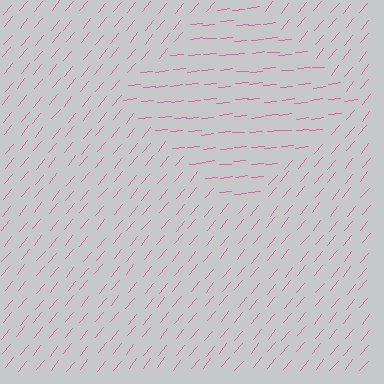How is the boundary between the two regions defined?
The boundary is defined purely by a change in line orientation (approximately 45 degrees difference). All lines are the same color and thickness.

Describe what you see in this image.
The image is filled with small pink line segments. A diamond region in the image has lines oriented differently from the surrounding lines, creating a visible texture boundary.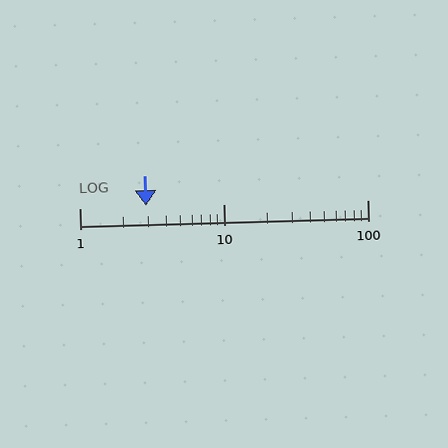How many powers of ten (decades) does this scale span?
The scale spans 2 decades, from 1 to 100.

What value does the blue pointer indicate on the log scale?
The pointer indicates approximately 2.9.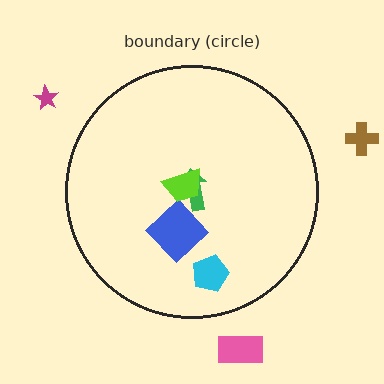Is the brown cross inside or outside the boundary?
Outside.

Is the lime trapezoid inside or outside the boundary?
Inside.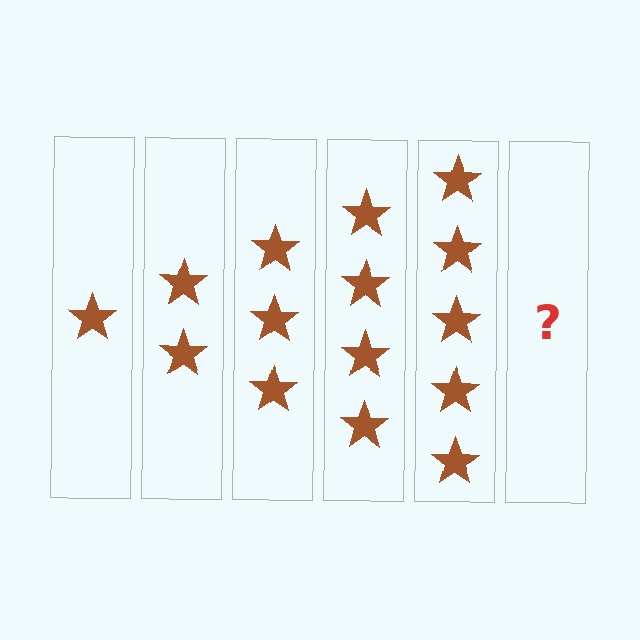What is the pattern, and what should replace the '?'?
The pattern is that each step adds one more star. The '?' should be 6 stars.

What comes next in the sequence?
The next element should be 6 stars.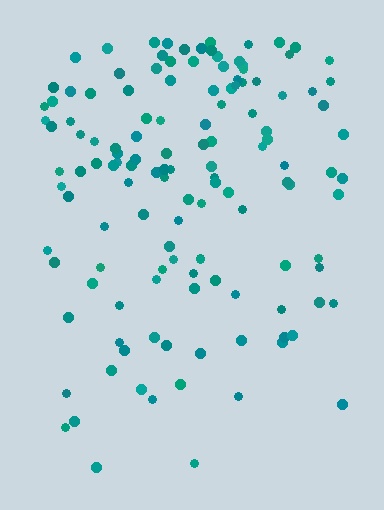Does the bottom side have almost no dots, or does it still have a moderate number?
Still a moderate number, just noticeably fewer than the top.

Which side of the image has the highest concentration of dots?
The top.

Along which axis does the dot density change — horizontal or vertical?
Vertical.